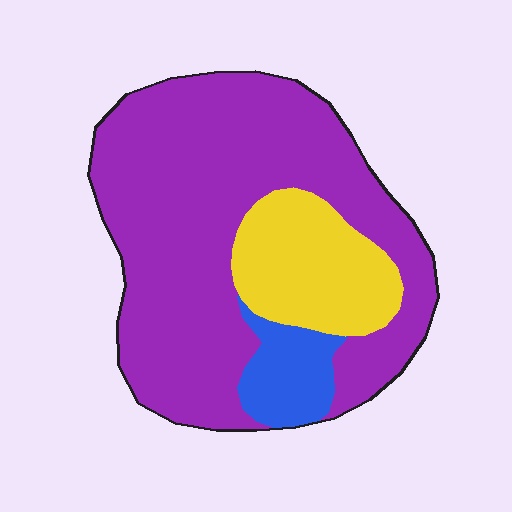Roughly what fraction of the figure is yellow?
Yellow takes up about one fifth (1/5) of the figure.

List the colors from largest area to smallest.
From largest to smallest: purple, yellow, blue.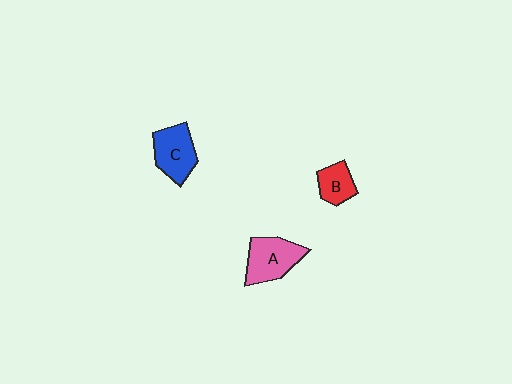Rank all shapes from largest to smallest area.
From largest to smallest: A (pink), C (blue), B (red).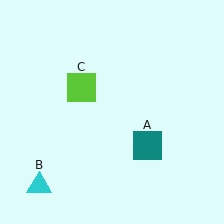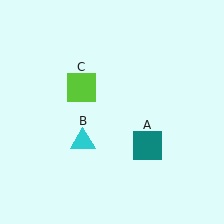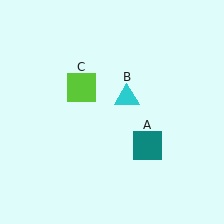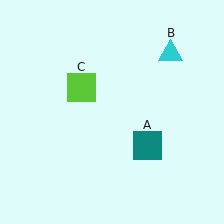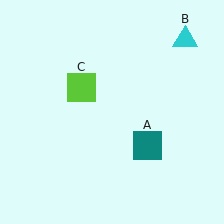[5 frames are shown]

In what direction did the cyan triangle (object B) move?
The cyan triangle (object B) moved up and to the right.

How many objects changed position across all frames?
1 object changed position: cyan triangle (object B).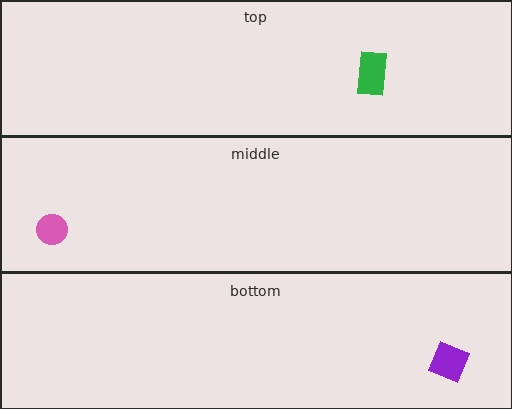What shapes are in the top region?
The green rectangle.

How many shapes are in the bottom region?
1.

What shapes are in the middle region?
The pink circle.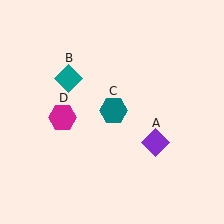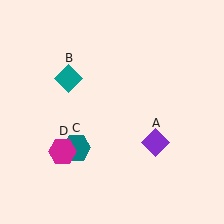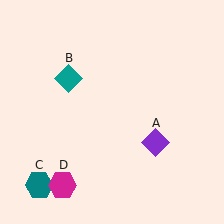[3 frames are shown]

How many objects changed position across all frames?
2 objects changed position: teal hexagon (object C), magenta hexagon (object D).